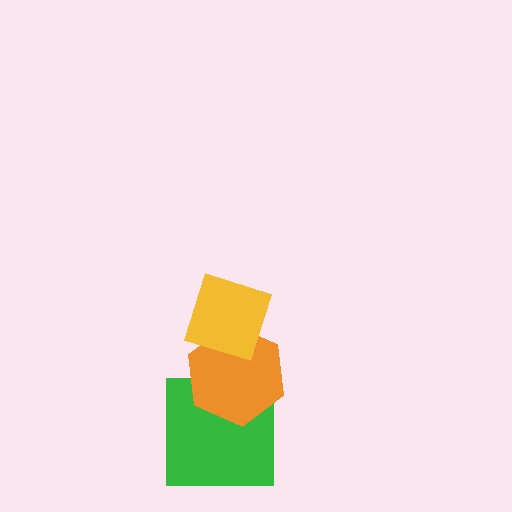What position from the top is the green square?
The green square is 3rd from the top.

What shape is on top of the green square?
The orange hexagon is on top of the green square.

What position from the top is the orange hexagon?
The orange hexagon is 2nd from the top.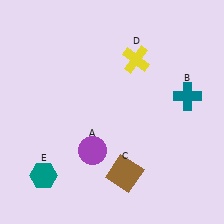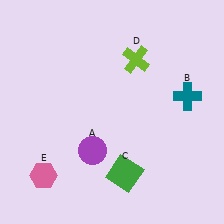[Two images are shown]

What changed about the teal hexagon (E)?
In Image 1, E is teal. In Image 2, it changed to pink.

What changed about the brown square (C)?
In Image 1, C is brown. In Image 2, it changed to green.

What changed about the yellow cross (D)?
In Image 1, D is yellow. In Image 2, it changed to lime.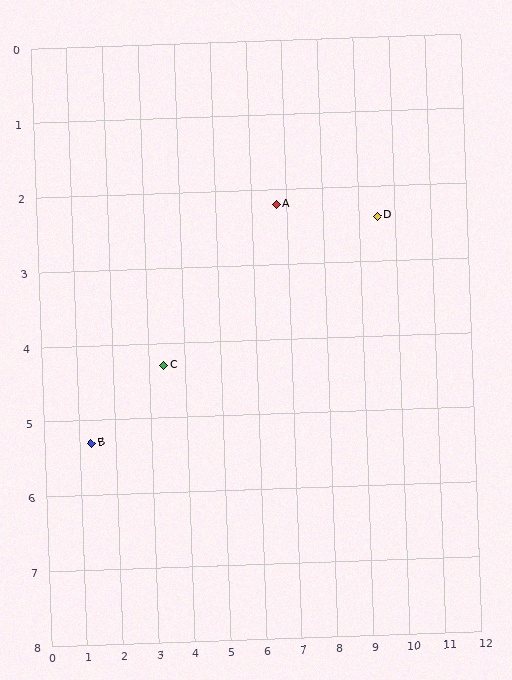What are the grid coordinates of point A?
Point A is at approximately (6.7, 2.2).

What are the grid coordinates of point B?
Point B is at approximately (1.3, 5.3).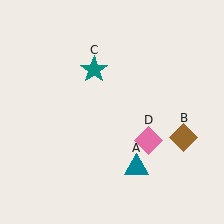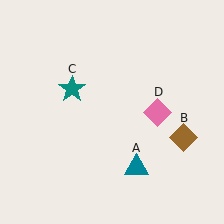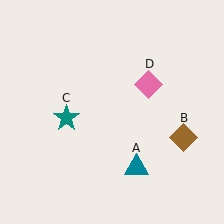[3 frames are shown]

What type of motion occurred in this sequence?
The teal star (object C), pink diamond (object D) rotated counterclockwise around the center of the scene.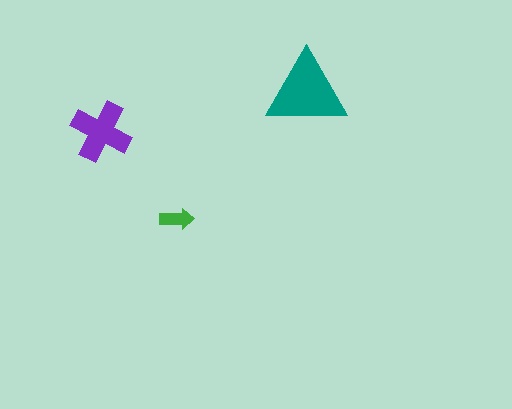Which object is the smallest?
The green arrow.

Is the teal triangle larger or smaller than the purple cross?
Larger.